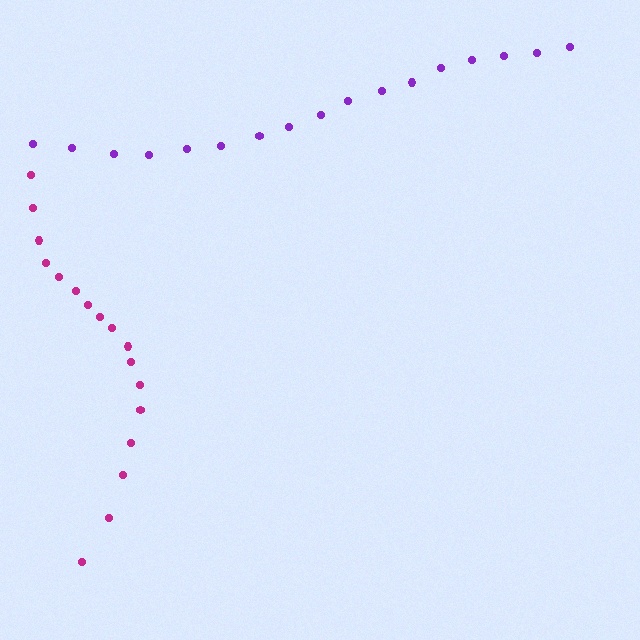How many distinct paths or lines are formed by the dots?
There are 2 distinct paths.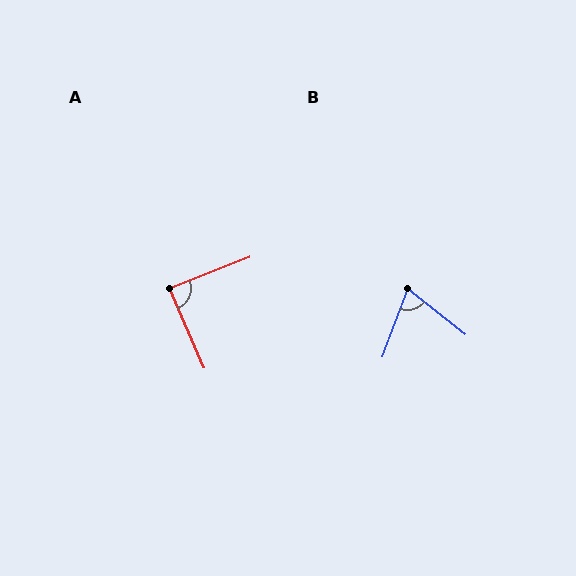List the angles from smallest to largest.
B (73°), A (88°).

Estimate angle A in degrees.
Approximately 88 degrees.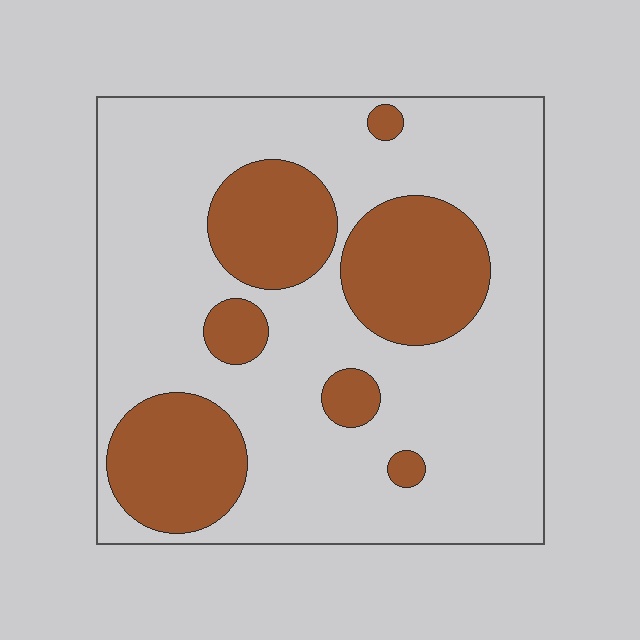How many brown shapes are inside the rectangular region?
7.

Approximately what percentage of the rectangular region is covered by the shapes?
Approximately 30%.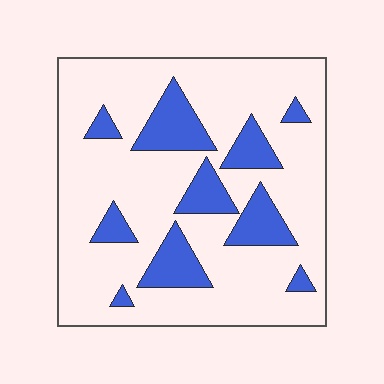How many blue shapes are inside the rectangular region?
10.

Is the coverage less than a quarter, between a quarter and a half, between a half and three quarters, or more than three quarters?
Less than a quarter.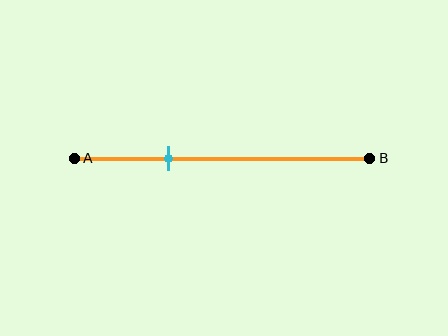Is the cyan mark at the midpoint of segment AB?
No, the mark is at about 30% from A, not at the 50% midpoint.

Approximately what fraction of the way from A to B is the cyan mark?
The cyan mark is approximately 30% of the way from A to B.